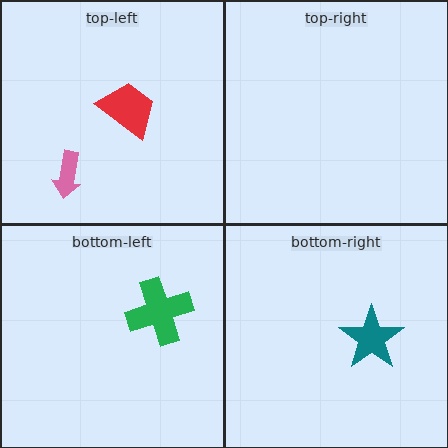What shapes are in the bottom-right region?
The teal star.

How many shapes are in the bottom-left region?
1.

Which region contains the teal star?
The bottom-right region.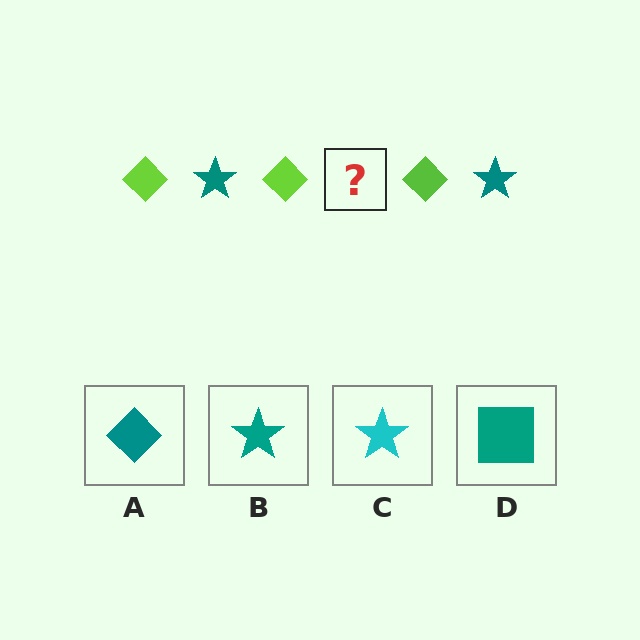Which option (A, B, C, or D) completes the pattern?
B.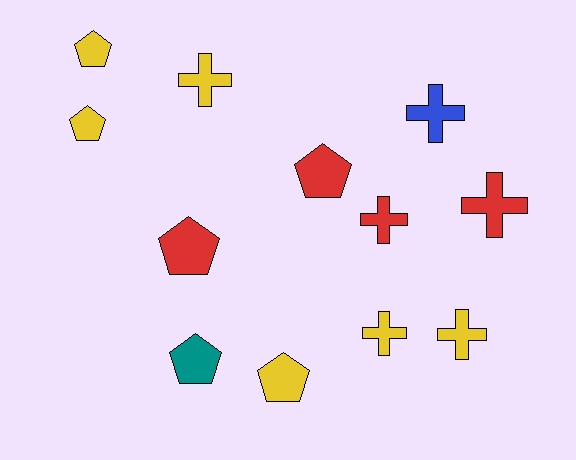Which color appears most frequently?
Yellow, with 6 objects.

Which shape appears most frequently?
Cross, with 6 objects.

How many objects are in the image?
There are 12 objects.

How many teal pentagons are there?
There is 1 teal pentagon.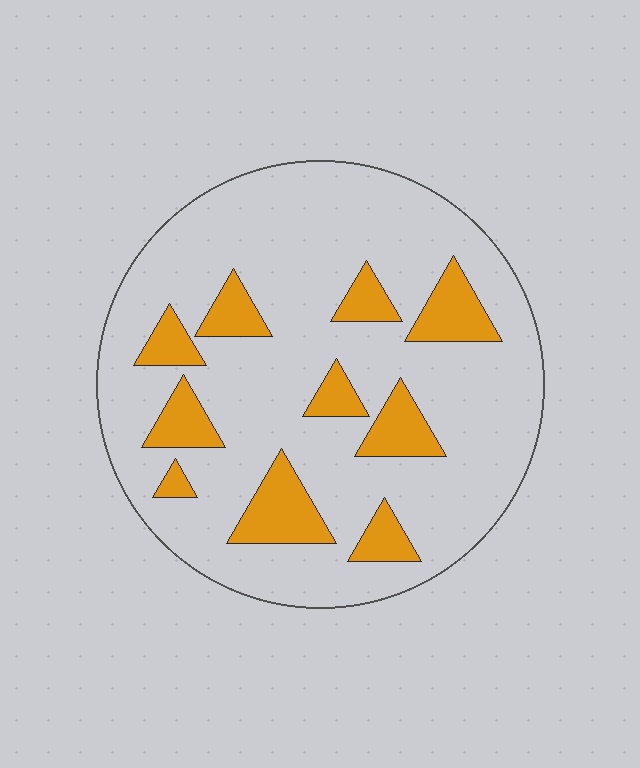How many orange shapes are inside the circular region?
10.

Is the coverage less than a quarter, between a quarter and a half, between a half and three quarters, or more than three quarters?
Less than a quarter.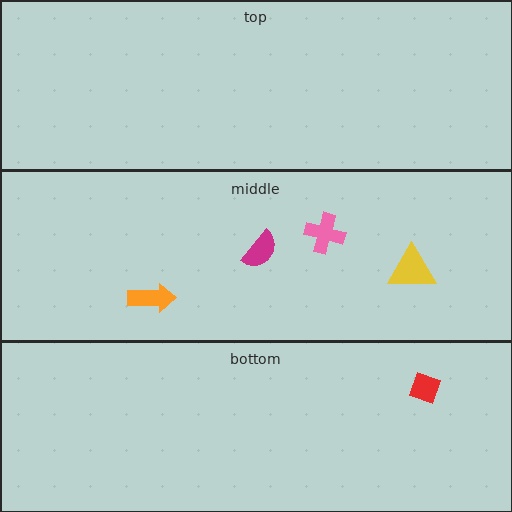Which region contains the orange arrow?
The middle region.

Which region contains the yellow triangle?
The middle region.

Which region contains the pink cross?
The middle region.